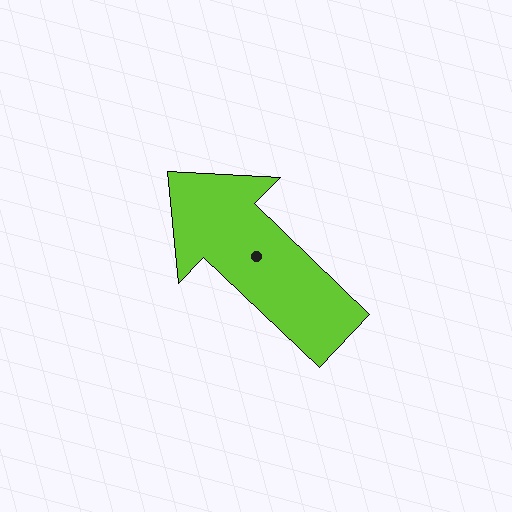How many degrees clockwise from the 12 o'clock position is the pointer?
Approximately 314 degrees.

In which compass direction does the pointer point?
Northwest.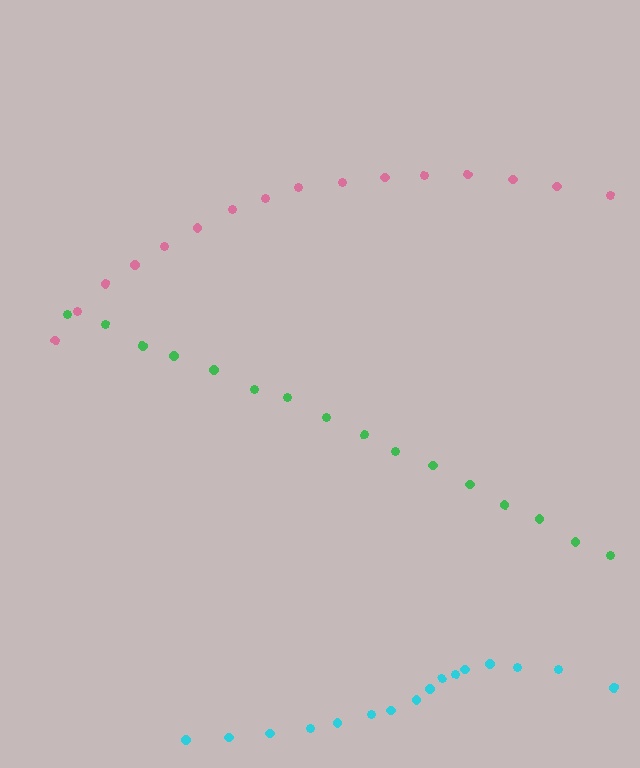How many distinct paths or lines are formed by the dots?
There are 3 distinct paths.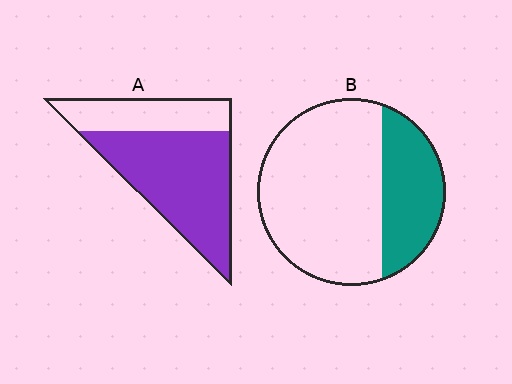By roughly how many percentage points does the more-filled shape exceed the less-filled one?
By roughly 40 percentage points (A over B).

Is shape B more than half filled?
No.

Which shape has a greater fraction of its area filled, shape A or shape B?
Shape A.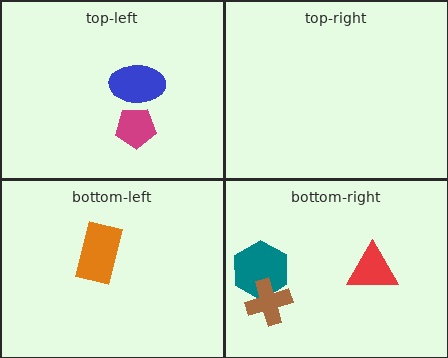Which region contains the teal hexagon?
The bottom-right region.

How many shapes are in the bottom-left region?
1.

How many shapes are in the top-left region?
2.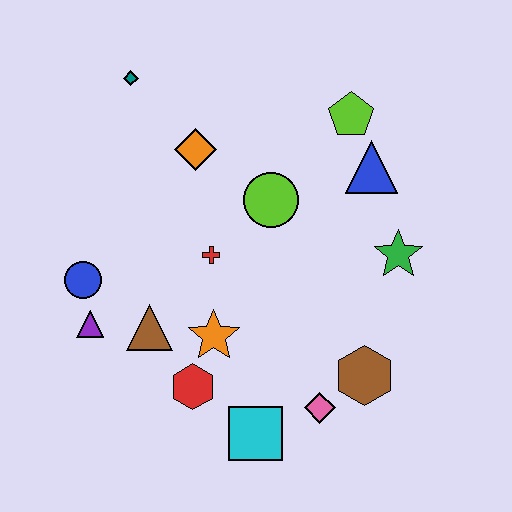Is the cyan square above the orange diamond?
No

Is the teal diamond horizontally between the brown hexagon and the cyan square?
No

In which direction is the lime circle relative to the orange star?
The lime circle is above the orange star.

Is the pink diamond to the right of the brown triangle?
Yes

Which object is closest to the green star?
The blue triangle is closest to the green star.